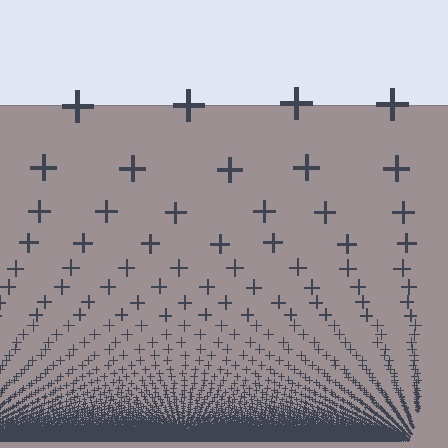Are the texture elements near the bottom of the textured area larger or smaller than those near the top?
Smaller. The gradient is inverted — elements near the bottom are smaller and denser.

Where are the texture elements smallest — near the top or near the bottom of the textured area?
Near the bottom.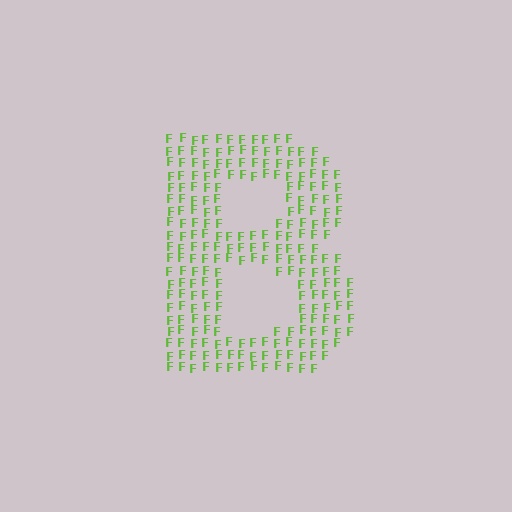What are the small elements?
The small elements are letter F's.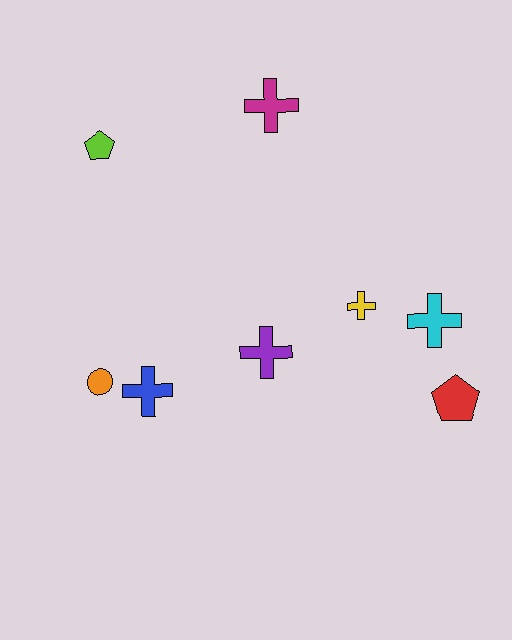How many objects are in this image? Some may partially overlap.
There are 8 objects.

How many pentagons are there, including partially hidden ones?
There are 2 pentagons.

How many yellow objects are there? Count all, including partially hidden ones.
There is 1 yellow object.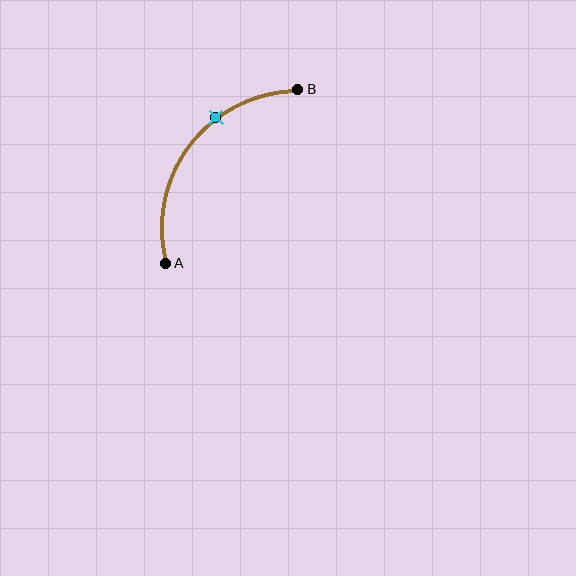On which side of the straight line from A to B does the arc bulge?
The arc bulges above and to the left of the straight line connecting A and B.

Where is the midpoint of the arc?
The arc midpoint is the point on the curve farthest from the straight line joining A and B. It sits above and to the left of that line.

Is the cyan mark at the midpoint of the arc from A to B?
No. The cyan mark lies on the arc but is closer to endpoint B. The arc midpoint would be at the point on the curve equidistant along the arc from both A and B.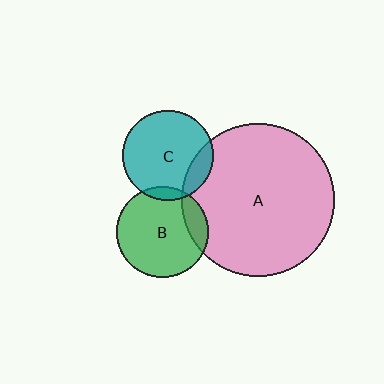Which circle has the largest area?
Circle A (pink).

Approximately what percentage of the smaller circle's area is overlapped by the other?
Approximately 10%.